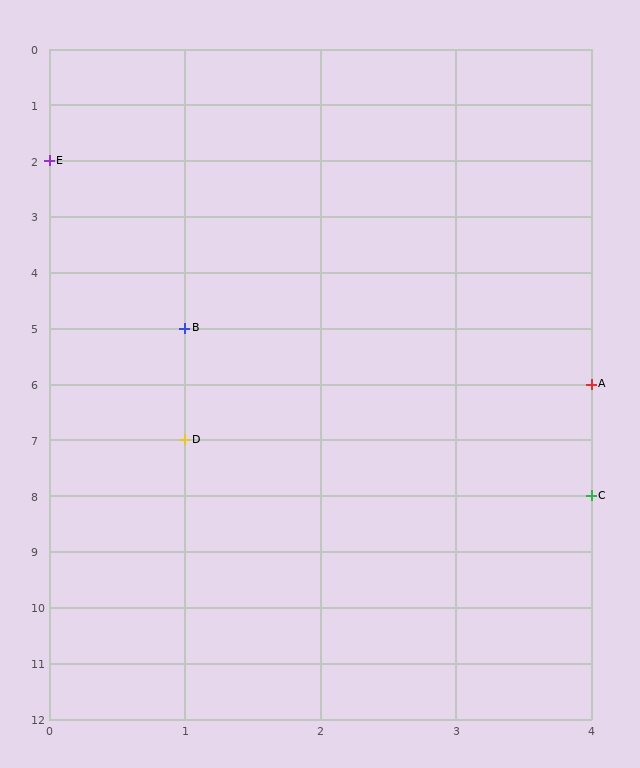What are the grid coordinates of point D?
Point D is at grid coordinates (1, 7).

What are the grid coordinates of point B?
Point B is at grid coordinates (1, 5).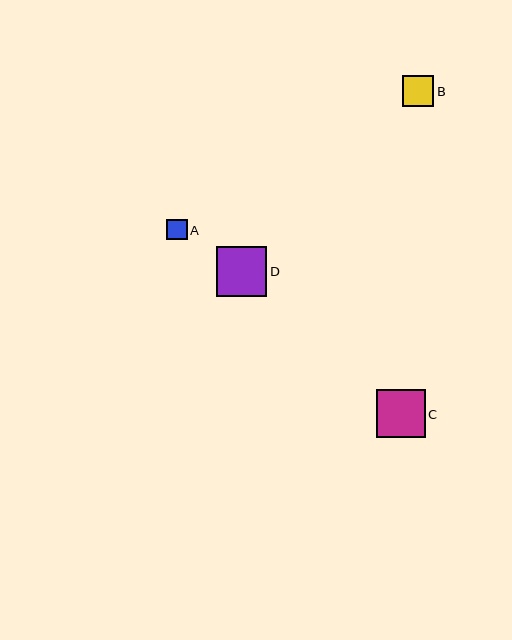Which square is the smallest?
Square A is the smallest with a size of approximately 20 pixels.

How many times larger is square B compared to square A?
Square B is approximately 1.5 times the size of square A.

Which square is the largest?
Square D is the largest with a size of approximately 50 pixels.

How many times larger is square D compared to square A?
Square D is approximately 2.5 times the size of square A.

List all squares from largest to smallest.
From largest to smallest: D, C, B, A.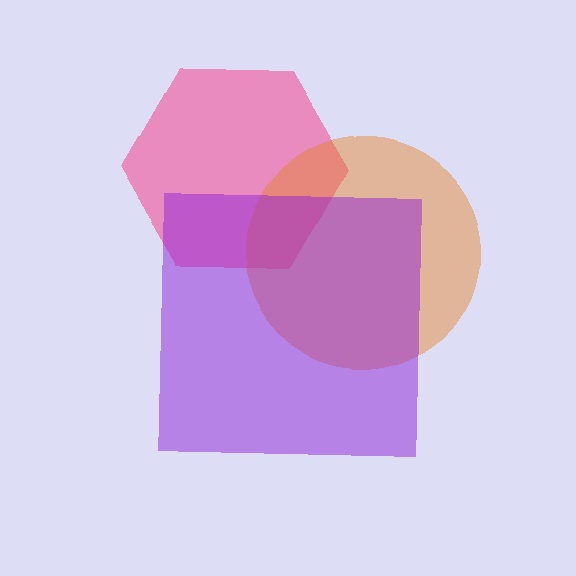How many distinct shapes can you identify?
There are 3 distinct shapes: a pink hexagon, an orange circle, a purple square.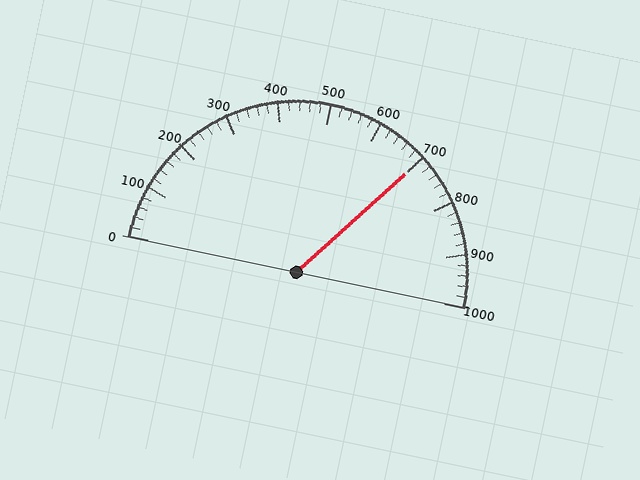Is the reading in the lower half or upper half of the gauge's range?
The reading is in the upper half of the range (0 to 1000).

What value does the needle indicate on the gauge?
The needle indicates approximately 700.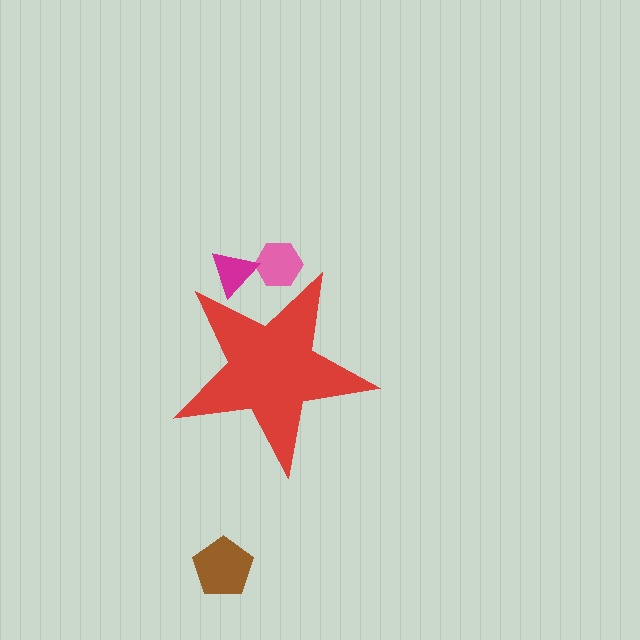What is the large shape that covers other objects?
A red star.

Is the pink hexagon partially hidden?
Yes, the pink hexagon is partially hidden behind the red star.